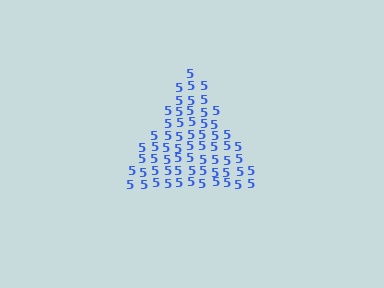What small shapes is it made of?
It is made of small digit 5's.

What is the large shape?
The large shape is a triangle.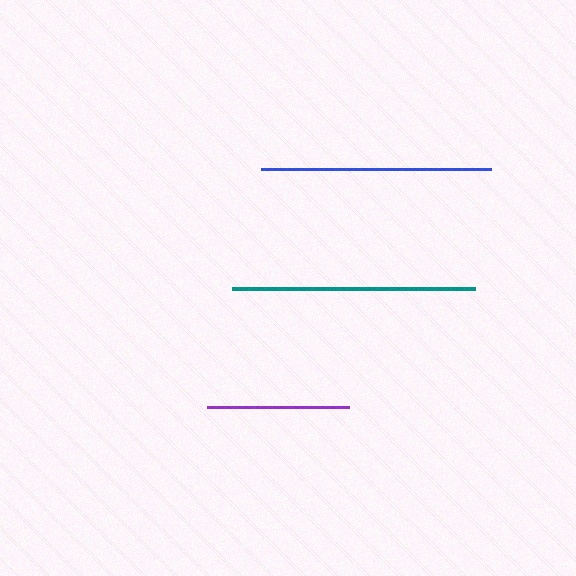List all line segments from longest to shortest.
From longest to shortest: teal, blue, purple.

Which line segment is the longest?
The teal line is the longest at approximately 243 pixels.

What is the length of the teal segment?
The teal segment is approximately 243 pixels long.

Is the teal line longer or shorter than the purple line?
The teal line is longer than the purple line.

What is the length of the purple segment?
The purple segment is approximately 142 pixels long.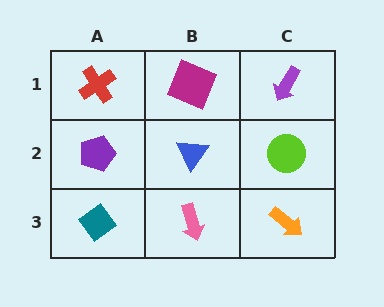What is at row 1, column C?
A purple arrow.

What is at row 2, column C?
A lime circle.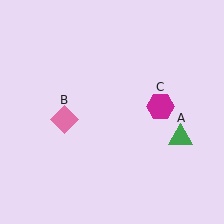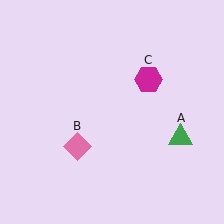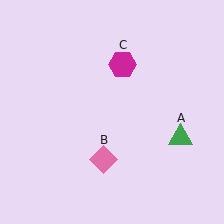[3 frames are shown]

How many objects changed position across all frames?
2 objects changed position: pink diamond (object B), magenta hexagon (object C).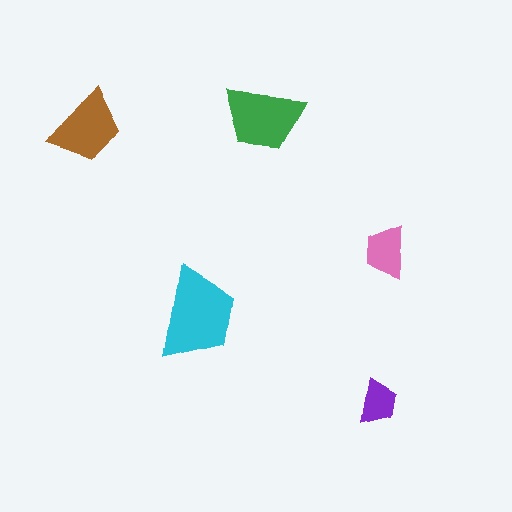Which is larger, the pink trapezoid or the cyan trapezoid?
The cyan one.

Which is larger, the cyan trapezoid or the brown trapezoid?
The cyan one.